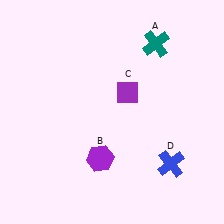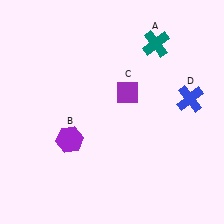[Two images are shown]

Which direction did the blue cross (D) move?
The blue cross (D) moved up.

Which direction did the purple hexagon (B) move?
The purple hexagon (B) moved left.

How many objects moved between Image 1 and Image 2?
2 objects moved between the two images.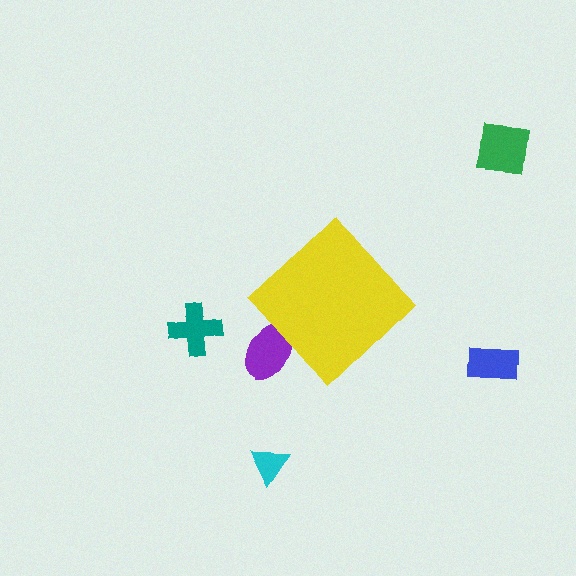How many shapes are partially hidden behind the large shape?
1 shape is partially hidden.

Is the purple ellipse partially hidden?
Yes, the purple ellipse is partially hidden behind the yellow diamond.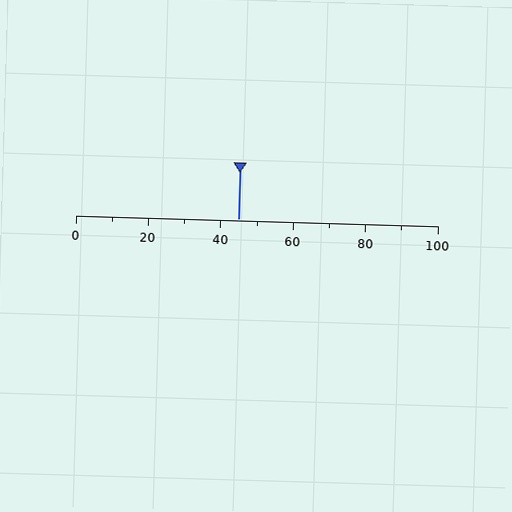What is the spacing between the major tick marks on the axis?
The major ticks are spaced 20 apart.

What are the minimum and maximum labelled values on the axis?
The axis runs from 0 to 100.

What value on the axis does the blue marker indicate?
The marker indicates approximately 45.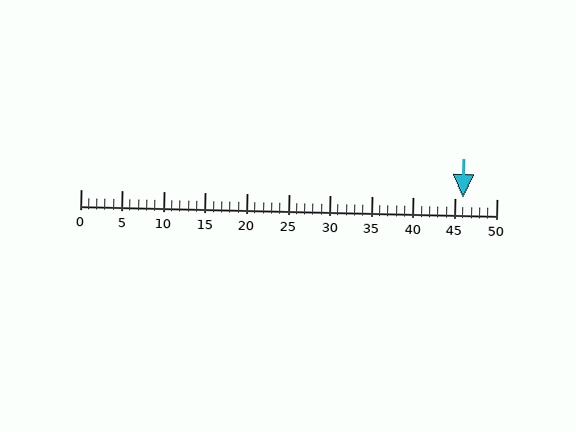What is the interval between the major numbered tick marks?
The major tick marks are spaced 5 units apart.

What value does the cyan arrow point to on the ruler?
The cyan arrow points to approximately 46.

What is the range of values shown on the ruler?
The ruler shows values from 0 to 50.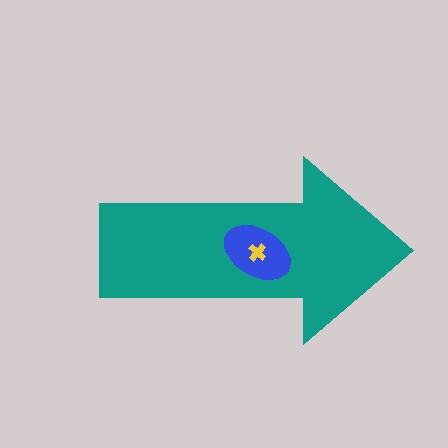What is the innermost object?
The yellow cross.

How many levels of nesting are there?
3.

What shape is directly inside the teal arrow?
The blue ellipse.